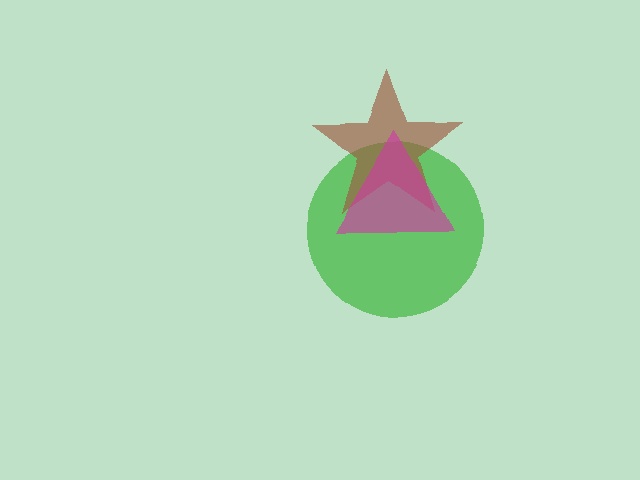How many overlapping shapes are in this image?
There are 3 overlapping shapes in the image.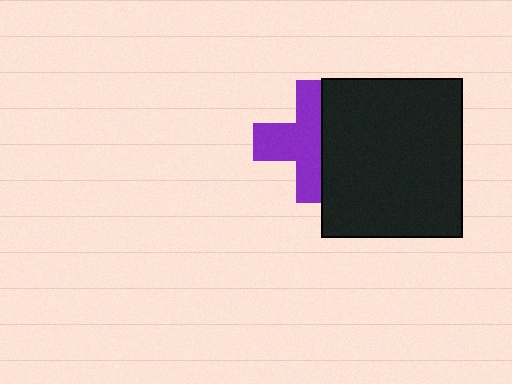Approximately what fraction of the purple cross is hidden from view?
Roughly 39% of the purple cross is hidden behind the black rectangle.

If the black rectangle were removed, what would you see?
You would see the complete purple cross.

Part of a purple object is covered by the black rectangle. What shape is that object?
It is a cross.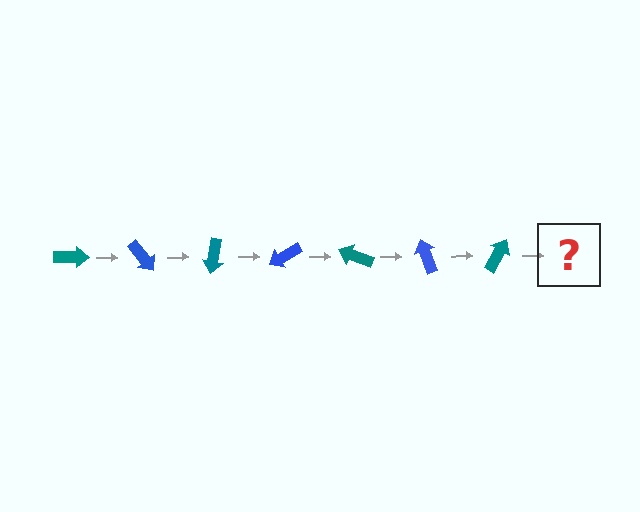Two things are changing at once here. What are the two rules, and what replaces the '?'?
The two rules are that it rotates 50 degrees each step and the color cycles through teal and blue. The '?' should be a blue arrow, rotated 350 degrees from the start.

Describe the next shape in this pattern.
It should be a blue arrow, rotated 350 degrees from the start.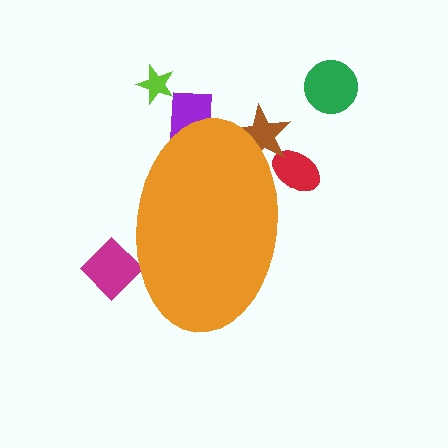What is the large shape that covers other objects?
An orange ellipse.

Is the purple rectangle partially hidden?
Yes, the purple rectangle is partially hidden behind the orange ellipse.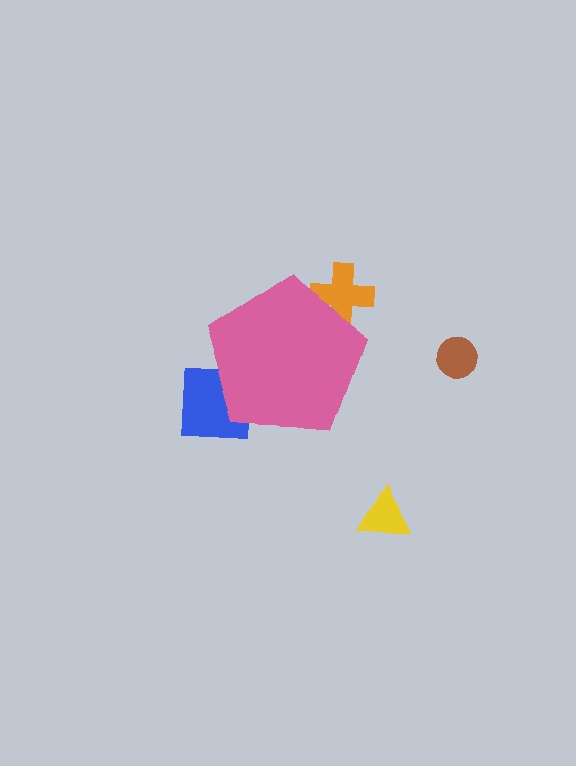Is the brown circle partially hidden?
No, the brown circle is fully visible.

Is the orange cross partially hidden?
Yes, the orange cross is partially hidden behind the pink pentagon.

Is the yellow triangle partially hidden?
No, the yellow triangle is fully visible.